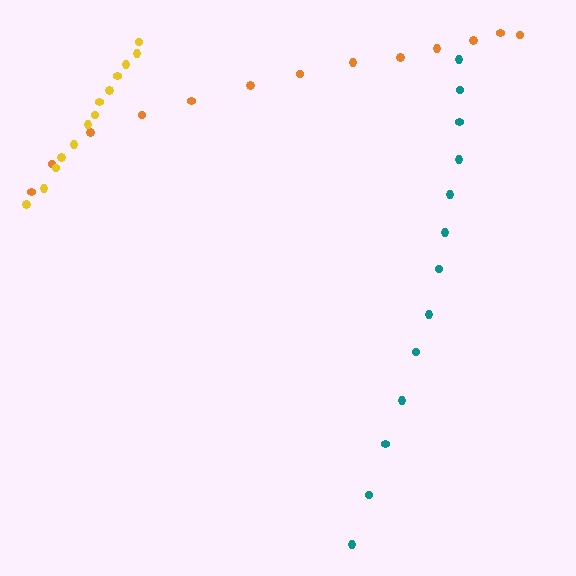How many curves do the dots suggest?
There are 3 distinct paths.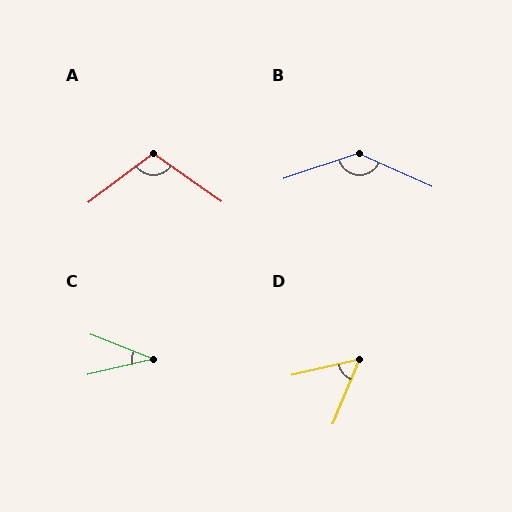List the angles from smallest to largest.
C (35°), D (54°), A (108°), B (138°).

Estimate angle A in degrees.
Approximately 108 degrees.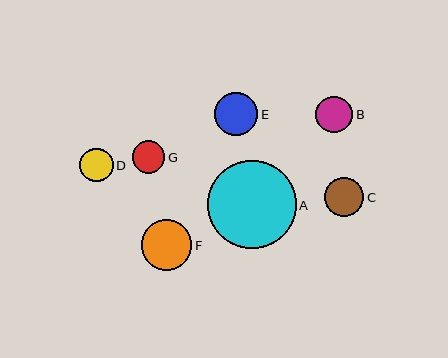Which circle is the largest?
Circle A is the largest with a size of approximately 89 pixels.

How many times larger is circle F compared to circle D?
Circle F is approximately 1.5 times the size of circle D.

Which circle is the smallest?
Circle G is the smallest with a size of approximately 33 pixels.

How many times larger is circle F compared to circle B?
Circle F is approximately 1.4 times the size of circle B.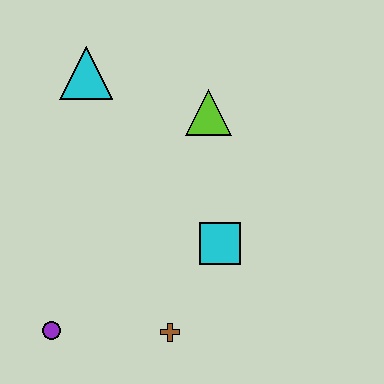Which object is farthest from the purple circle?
The lime triangle is farthest from the purple circle.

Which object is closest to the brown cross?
The cyan square is closest to the brown cross.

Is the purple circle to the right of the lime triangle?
No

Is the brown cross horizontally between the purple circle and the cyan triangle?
No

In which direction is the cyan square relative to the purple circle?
The cyan square is to the right of the purple circle.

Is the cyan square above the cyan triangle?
No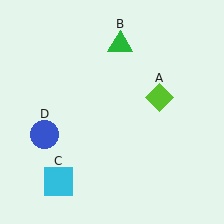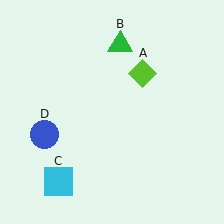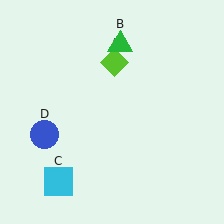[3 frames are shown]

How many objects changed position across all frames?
1 object changed position: lime diamond (object A).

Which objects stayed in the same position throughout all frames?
Green triangle (object B) and cyan square (object C) and blue circle (object D) remained stationary.